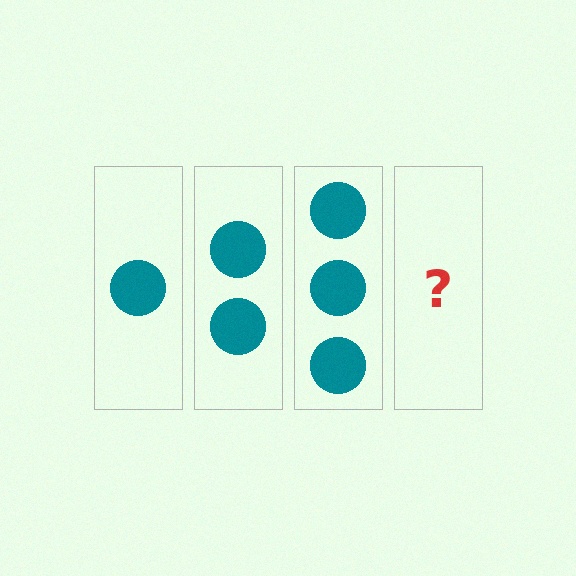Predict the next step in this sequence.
The next step is 4 circles.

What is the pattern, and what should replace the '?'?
The pattern is that each step adds one more circle. The '?' should be 4 circles.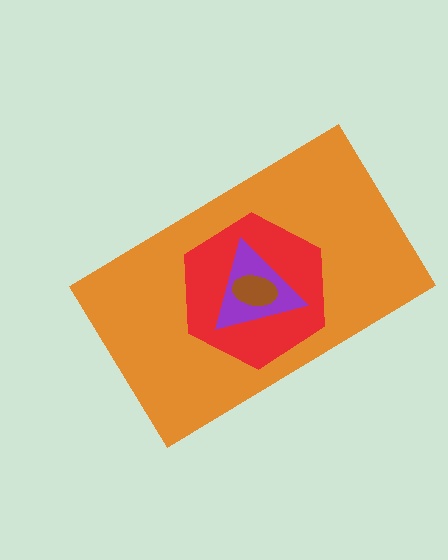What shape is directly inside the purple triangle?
The brown ellipse.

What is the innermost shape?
The brown ellipse.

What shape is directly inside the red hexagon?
The purple triangle.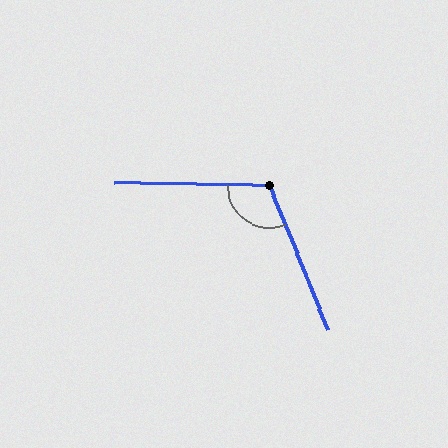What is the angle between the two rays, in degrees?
Approximately 113 degrees.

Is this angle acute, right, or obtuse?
It is obtuse.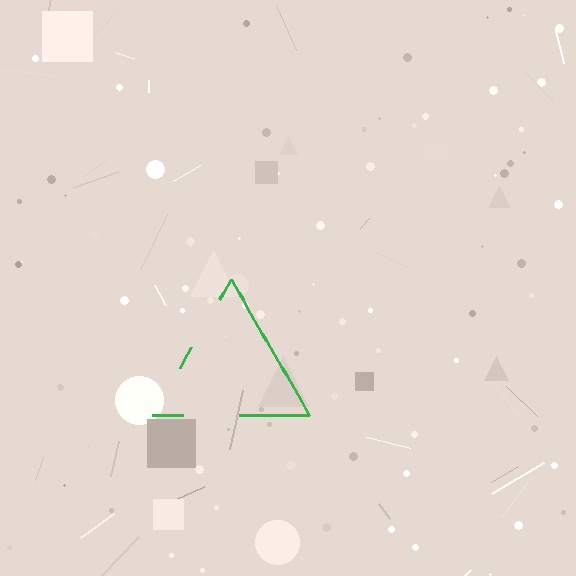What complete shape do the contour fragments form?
The contour fragments form a triangle.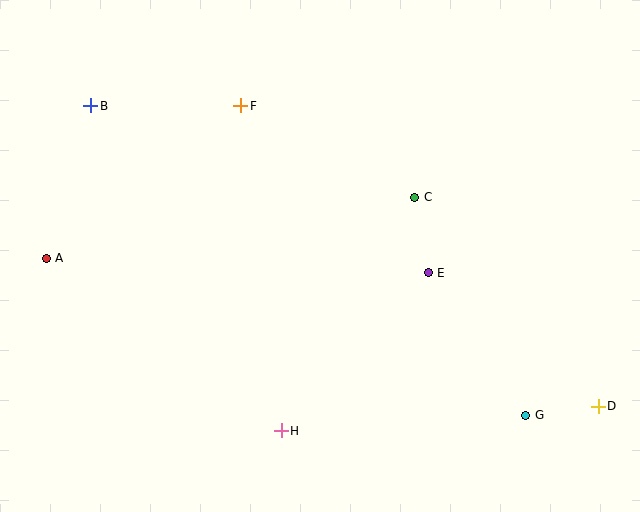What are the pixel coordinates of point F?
Point F is at (241, 106).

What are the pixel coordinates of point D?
Point D is at (598, 406).